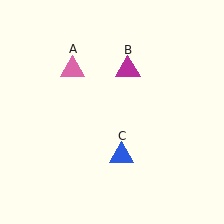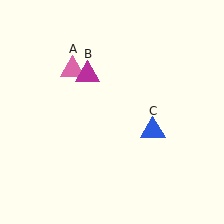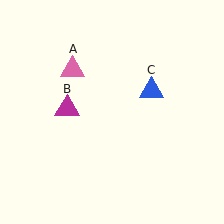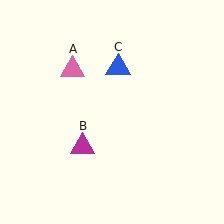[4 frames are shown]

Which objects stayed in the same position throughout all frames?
Pink triangle (object A) remained stationary.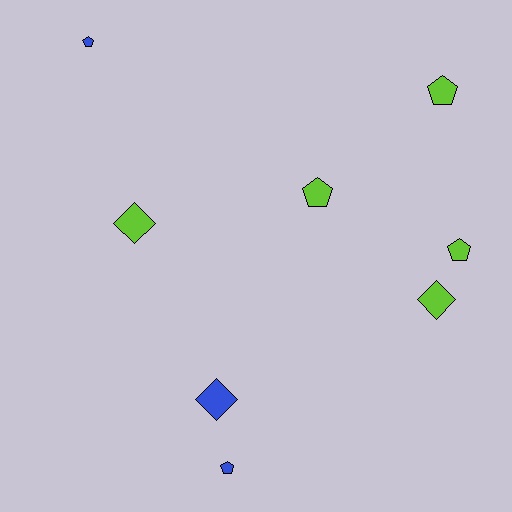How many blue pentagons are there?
There are 2 blue pentagons.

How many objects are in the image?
There are 8 objects.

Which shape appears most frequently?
Pentagon, with 5 objects.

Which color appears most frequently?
Lime, with 5 objects.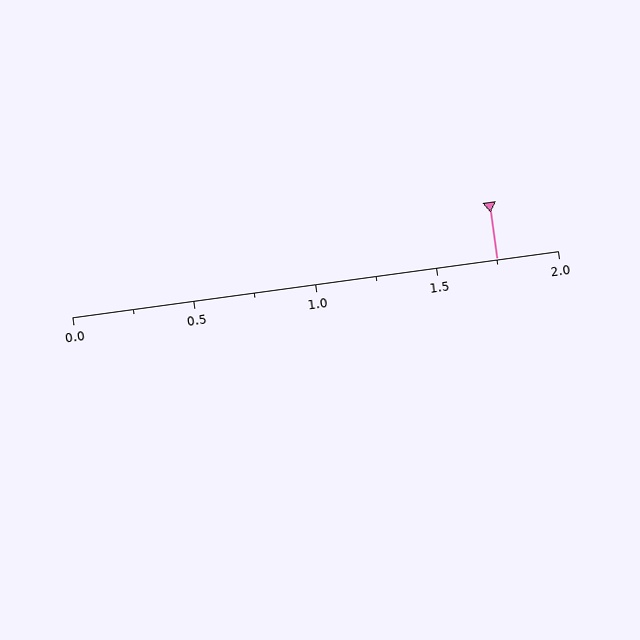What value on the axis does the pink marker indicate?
The marker indicates approximately 1.75.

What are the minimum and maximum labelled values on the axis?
The axis runs from 0.0 to 2.0.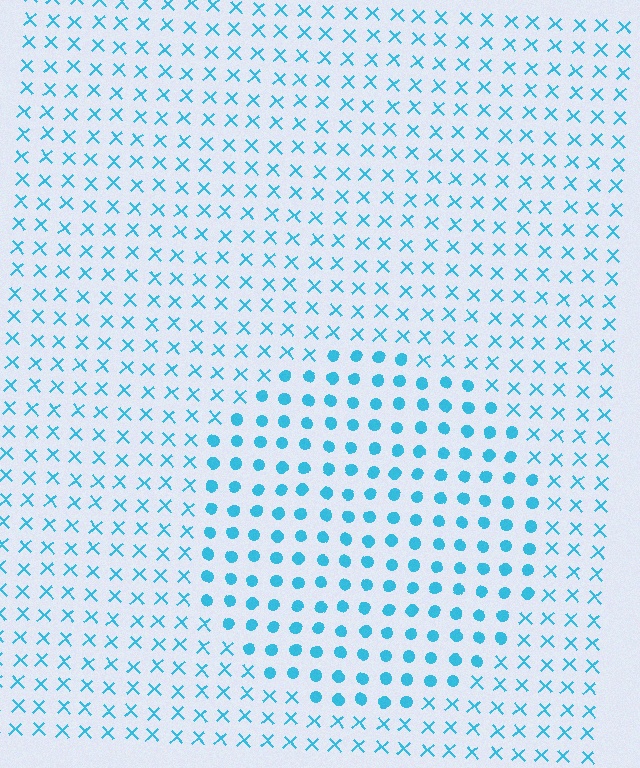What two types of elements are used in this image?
The image uses circles inside the circle region and X marks outside it.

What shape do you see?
I see a circle.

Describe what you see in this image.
The image is filled with small cyan elements arranged in a uniform grid. A circle-shaped region contains circles, while the surrounding area contains X marks. The boundary is defined purely by the change in element shape.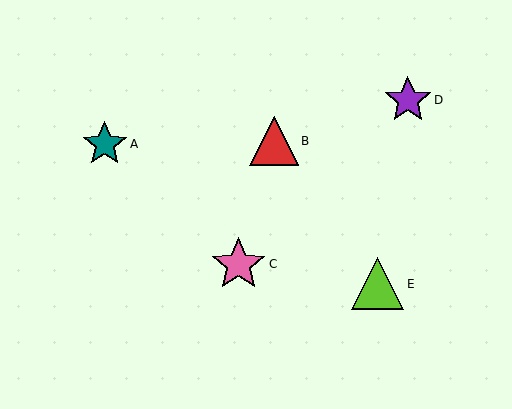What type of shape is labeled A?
Shape A is a teal star.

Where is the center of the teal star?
The center of the teal star is at (105, 144).